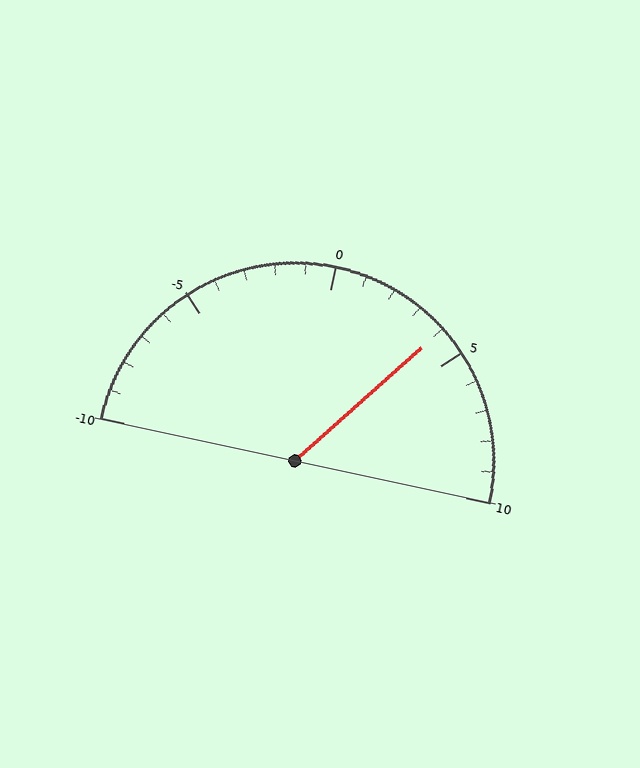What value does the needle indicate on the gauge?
The needle indicates approximately 4.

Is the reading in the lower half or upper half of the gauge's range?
The reading is in the upper half of the range (-10 to 10).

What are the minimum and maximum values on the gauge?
The gauge ranges from -10 to 10.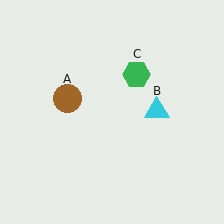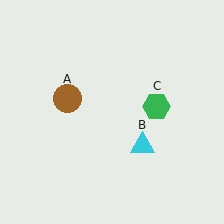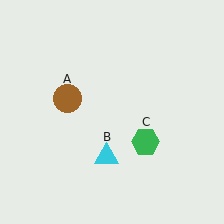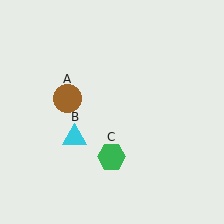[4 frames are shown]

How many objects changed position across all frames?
2 objects changed position: cyan triangle (object B), green hexagon (object C).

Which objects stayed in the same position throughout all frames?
Brown circle (object A) remained stationary.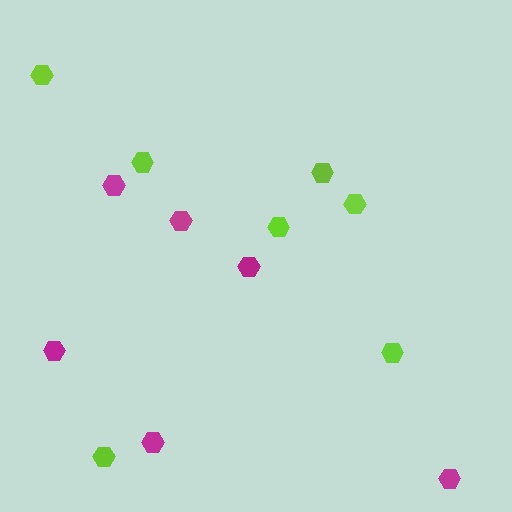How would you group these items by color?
There are 2 groups: one group of lime hexagons (7) and one group of magenta hexagons (6).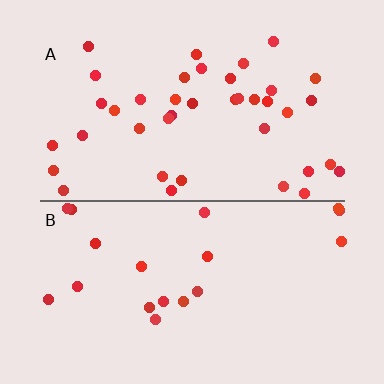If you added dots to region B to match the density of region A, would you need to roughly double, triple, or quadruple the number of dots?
Approximately double.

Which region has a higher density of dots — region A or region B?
A (the top).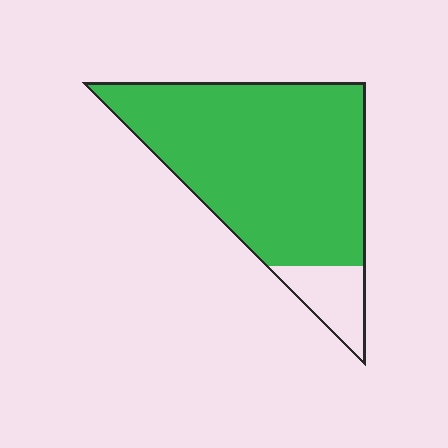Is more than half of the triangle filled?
Yes.